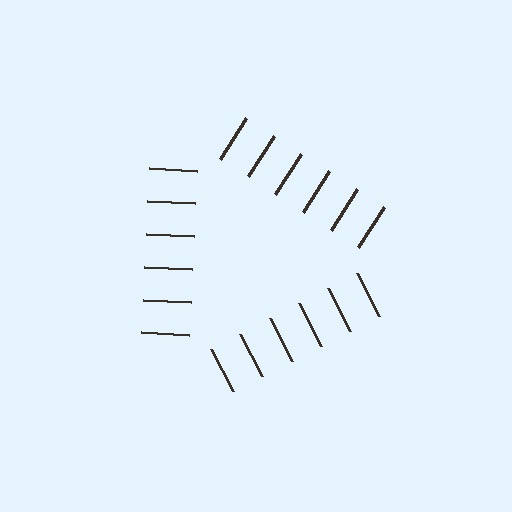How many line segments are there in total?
18 — 6 along each of the 3 edges.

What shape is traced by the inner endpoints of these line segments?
An illusory triangle — the line segments terminate on its edges but no continuous stroke is drawn.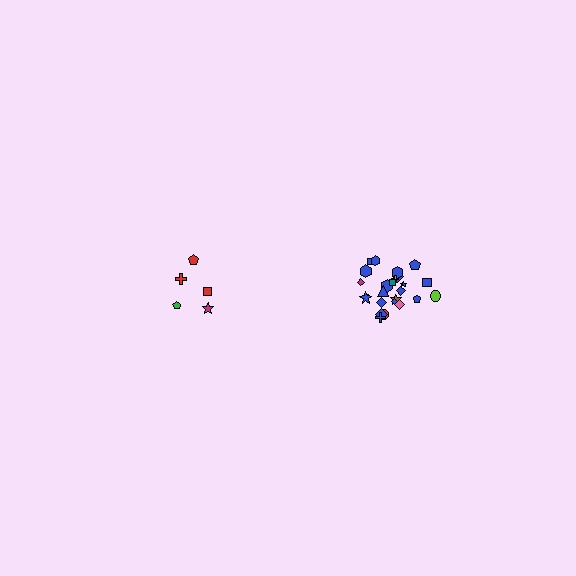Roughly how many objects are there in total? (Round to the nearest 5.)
Roughly 30 objects in total.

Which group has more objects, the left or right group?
The right group.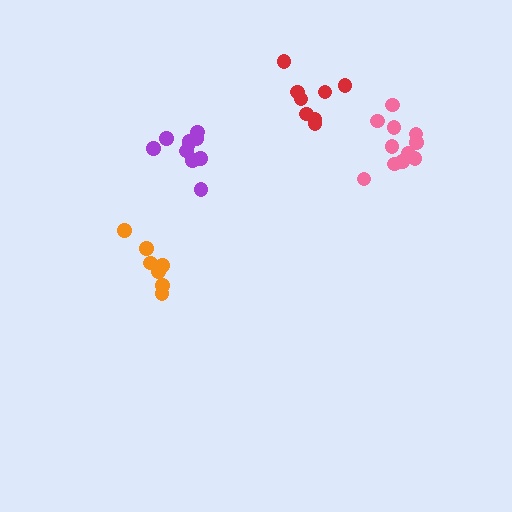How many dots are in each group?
Group 1: 11 dots, Group 2: 7 dots, Group 3: 8 dots, Group 4: 10 dots (36 total).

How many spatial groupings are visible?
There are 4 spatial groupings.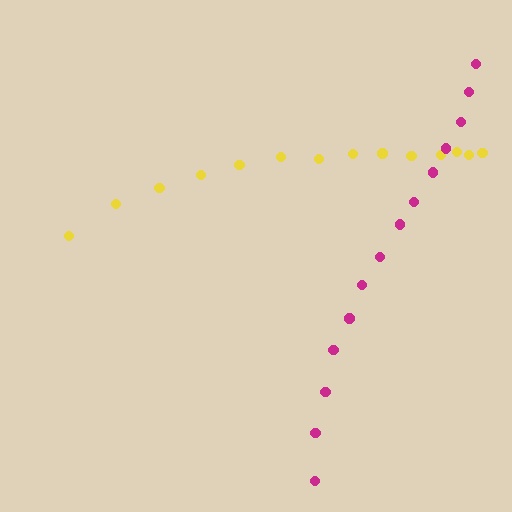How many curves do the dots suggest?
There are 2 distinct paths.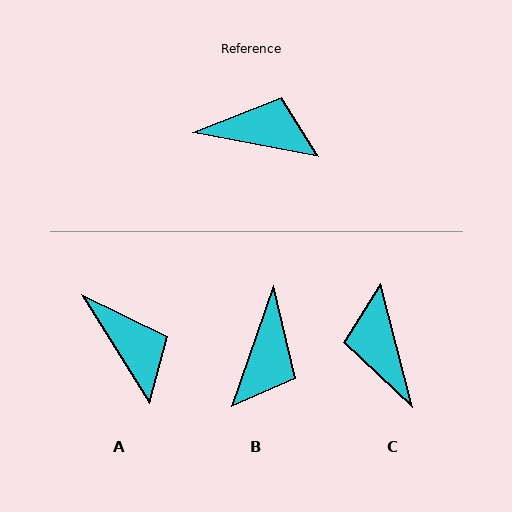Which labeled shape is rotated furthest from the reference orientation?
C, about 115 degrees away.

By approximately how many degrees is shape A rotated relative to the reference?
Approximately 48 degrees clockwise.